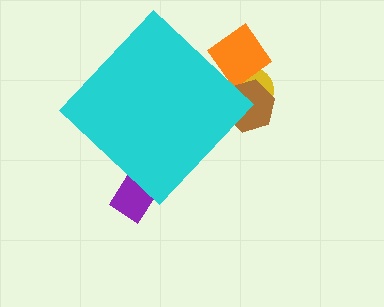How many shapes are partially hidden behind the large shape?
4 shapes are partially hidden.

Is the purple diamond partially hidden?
Yes, the purple diamond is partially hidden behind the cyan diamond.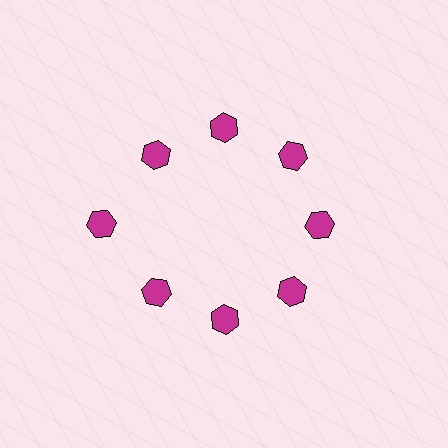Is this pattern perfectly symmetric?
No. The 8 magenta hexagons are arranged in a ring, but one element near the 9 o'clock position is pushed outward from the center, breaking the 8-fold rotational symmetry.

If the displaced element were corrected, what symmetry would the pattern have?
It would have 8-fold rotational symmetry — the pattern would map onto itself every 45 degrees.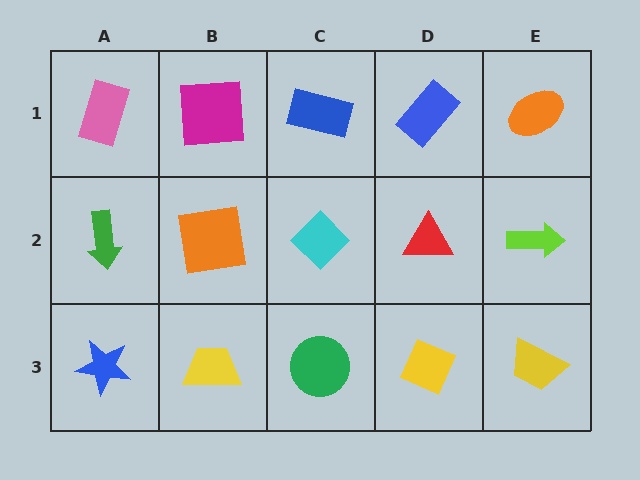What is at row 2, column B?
An orange square.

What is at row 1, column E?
An orange ellipse.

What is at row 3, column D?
A yellow diamond.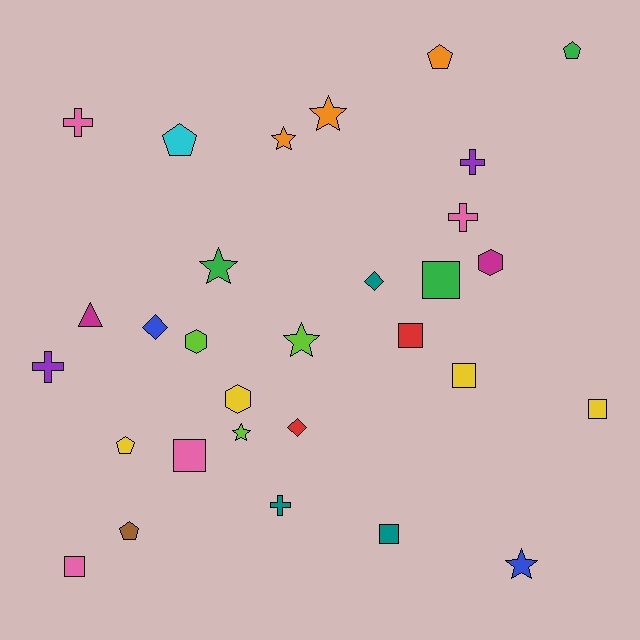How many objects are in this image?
There are 30 objects.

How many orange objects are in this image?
There are 3 orange objects.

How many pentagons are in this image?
There are 5 pentagons.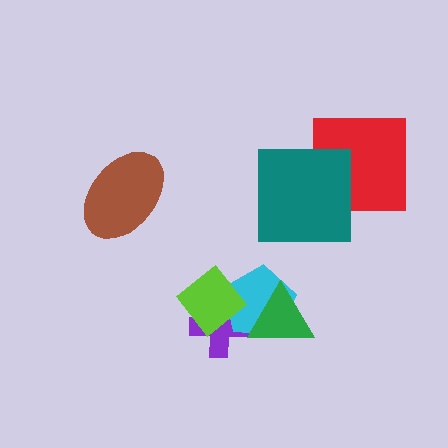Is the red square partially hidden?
Yes, it is partially covered by another shape.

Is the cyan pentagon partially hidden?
Yes, it is partially covered by another shape.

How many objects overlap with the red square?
1 object overlaps with the red square.